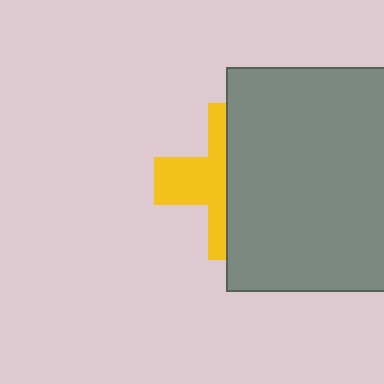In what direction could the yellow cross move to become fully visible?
The yellow cross could move left. That would shift it out from behind the gray square entirely.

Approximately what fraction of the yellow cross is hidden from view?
Roughly 58% of the yellow cross is hidden behind the gray square.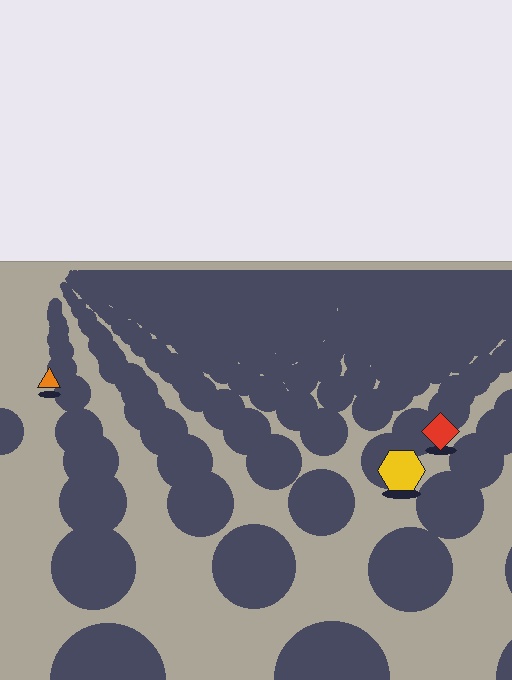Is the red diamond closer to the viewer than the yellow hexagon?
No. The yellow hexagon is closer — you can tell from the texture gradient: the ground texture is coarser near it.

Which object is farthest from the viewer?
The orange triangle is farthest from the viewer. It appears smaller and the ground texture around it is denser.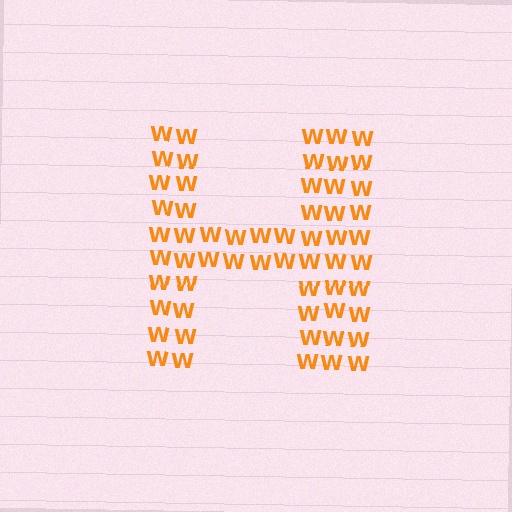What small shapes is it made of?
It is made of small letter W's.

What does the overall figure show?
The overall figure shows the letter H.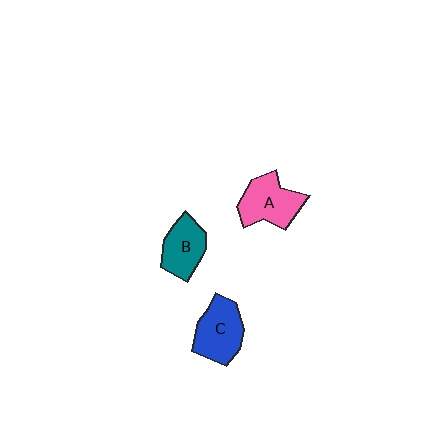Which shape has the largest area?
Shape C (blue).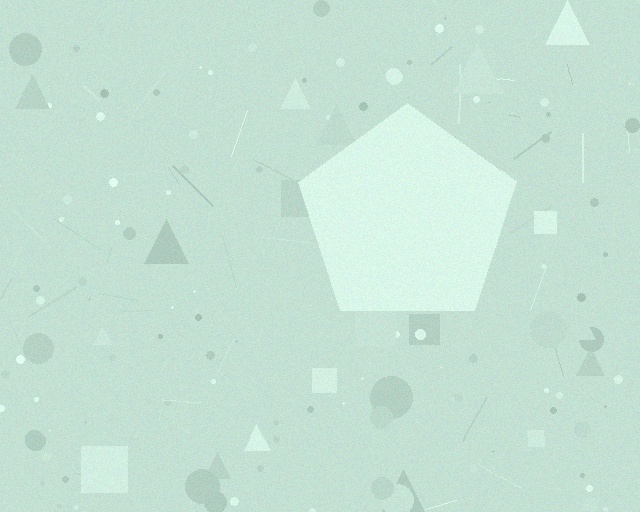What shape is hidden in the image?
A pentagon is hidden in the image.